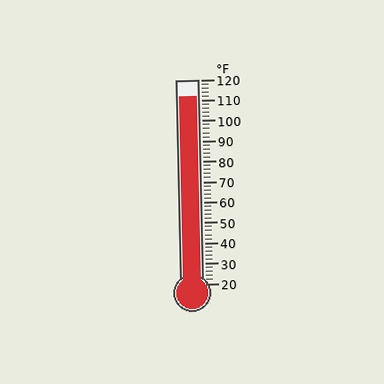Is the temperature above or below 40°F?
The temperature is above 40°F.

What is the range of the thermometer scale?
The thermometer scale ranges from 20°F to 120°F.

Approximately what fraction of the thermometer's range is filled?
The thermometer is filled to approximately 90% of its range.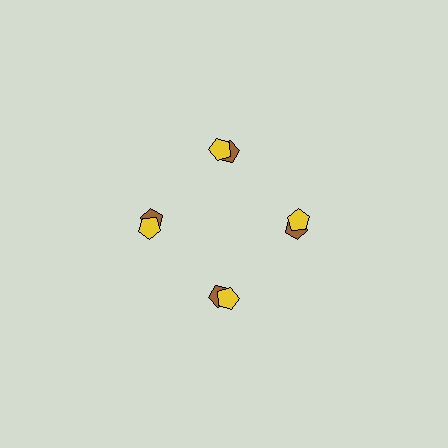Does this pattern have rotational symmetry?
Yes, this pattern has 4-fold rotational symmetry. It looks the same after rotating 90 degrees around the center.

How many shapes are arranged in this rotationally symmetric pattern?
There are 8 shapes, arranged in 4 groups of 2.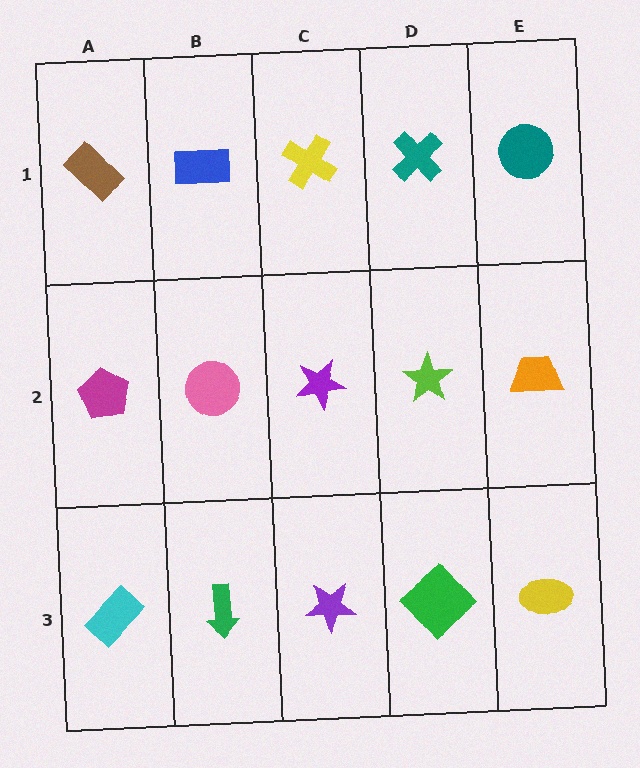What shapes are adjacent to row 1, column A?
A magenta pentagon (row 2, column A), a blue rectangle (row 1, column B).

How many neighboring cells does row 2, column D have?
4.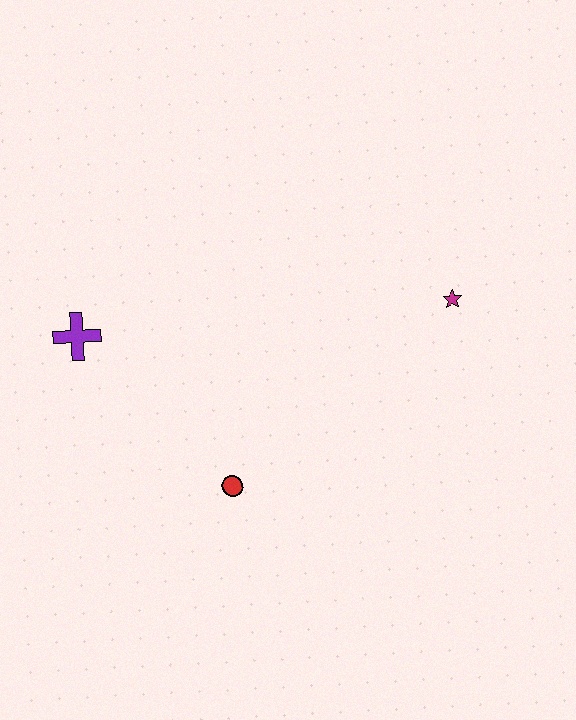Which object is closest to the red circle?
The purple cross is closest to the red circle.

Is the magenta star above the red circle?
Yes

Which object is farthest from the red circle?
The magenta star is farthest from the red circle.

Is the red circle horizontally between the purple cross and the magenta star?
Yes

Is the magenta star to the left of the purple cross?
No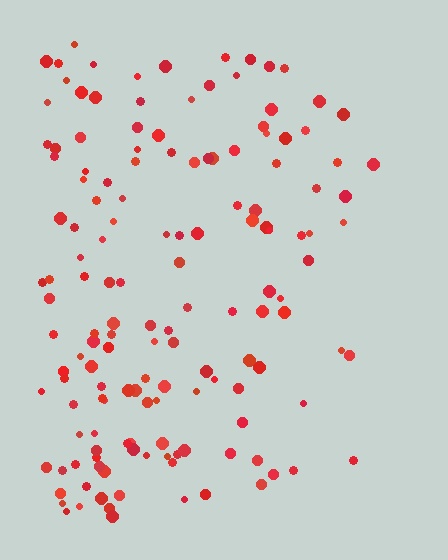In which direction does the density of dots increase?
From right to left, with the left side densest.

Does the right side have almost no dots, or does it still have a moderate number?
Still a moderate number, just noticeably fewer than the left.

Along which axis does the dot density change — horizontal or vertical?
Horizontal.